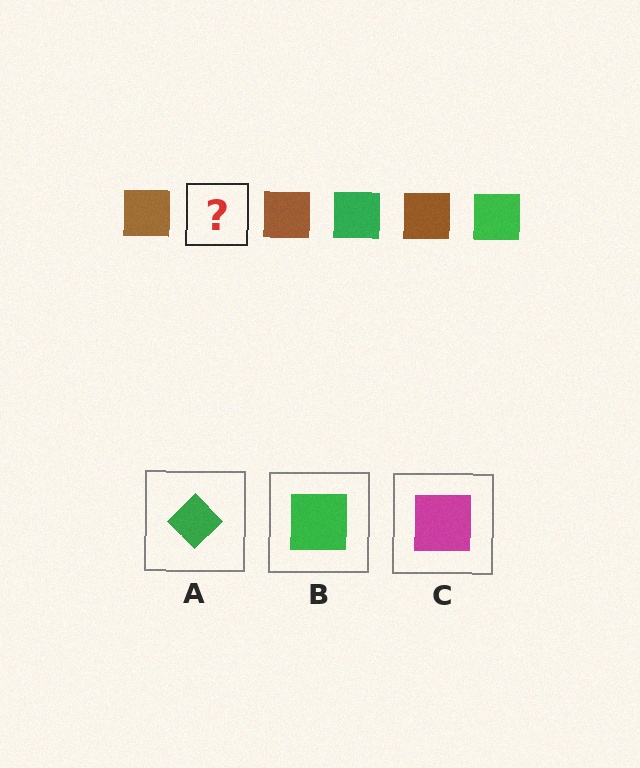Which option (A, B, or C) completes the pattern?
B.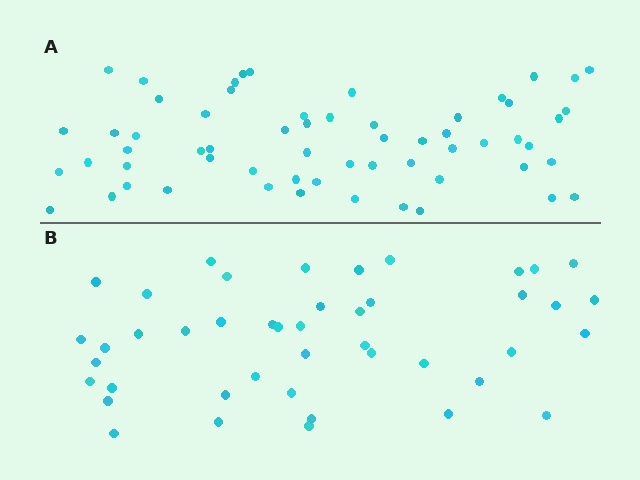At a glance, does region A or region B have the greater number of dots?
Region A (the top region) has more dots.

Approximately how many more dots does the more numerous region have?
Region A has approximately 15 more dots than region B.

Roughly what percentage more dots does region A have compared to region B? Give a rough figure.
About 35% more.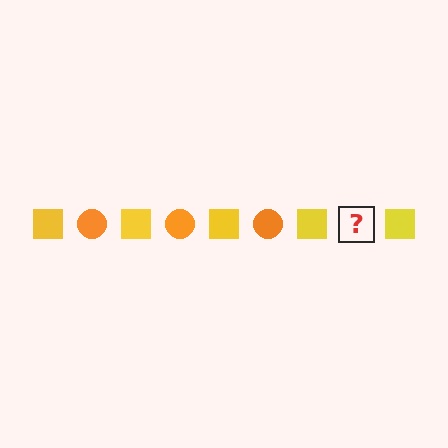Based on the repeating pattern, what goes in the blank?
The blank should be an orange circle.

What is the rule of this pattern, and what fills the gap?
The rule is that the pattern alternates between yellow square and orange circle. The gap should be filled with an orange circle.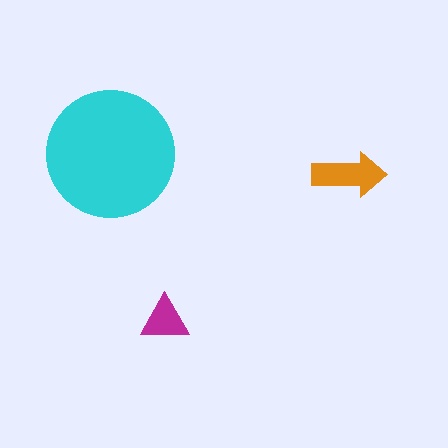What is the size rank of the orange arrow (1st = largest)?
2nd.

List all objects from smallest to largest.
The magenta triangle, the orange arrow, the cyan circle.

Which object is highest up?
The cyan circle is topmost.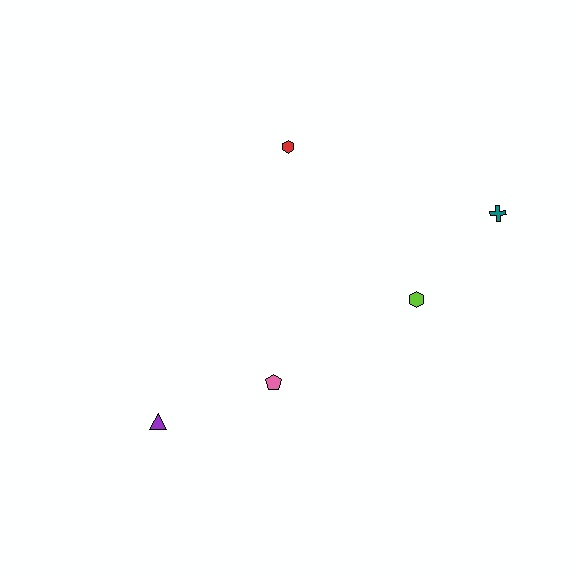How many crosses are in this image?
There is 1 cross.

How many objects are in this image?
There are 5 objects.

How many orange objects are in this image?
There are no orange objects.